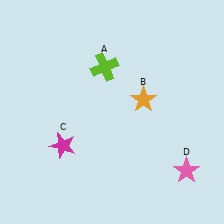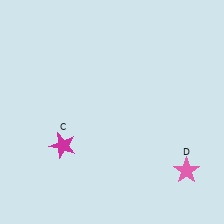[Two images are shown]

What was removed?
The orange star (B), the lime cross (A) were removed in Image 2.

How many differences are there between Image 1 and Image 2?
There are 2 differences between the two images.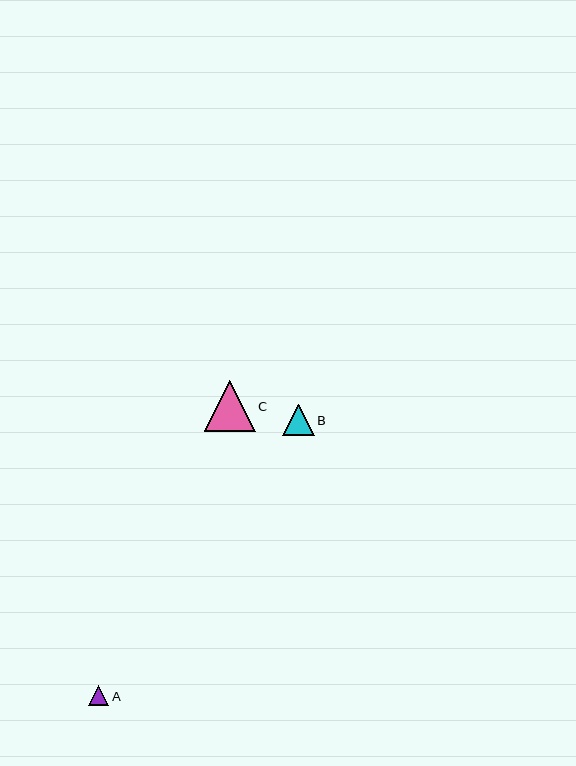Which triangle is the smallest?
Triangle A is the smallest with a size of approximately 20 pixels.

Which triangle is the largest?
Triangle C is the largest with a size of approximately 51 pixels.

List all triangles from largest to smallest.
From largest to smallest: C, B, A.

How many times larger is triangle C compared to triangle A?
Triangle C is approximately 2.5 times the size of triangle A.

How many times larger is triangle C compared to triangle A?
Triangle C is approximately 2.5 times the size of triangle A.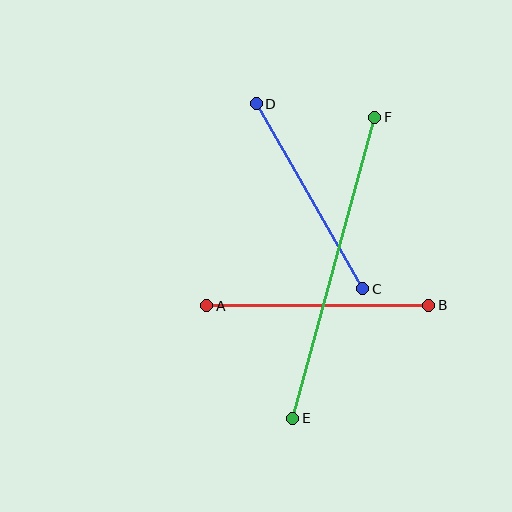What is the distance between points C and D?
The distance is approximately 213 pixels.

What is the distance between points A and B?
The distance is approximately 222 pixels.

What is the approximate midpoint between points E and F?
The midpoint is at approximately (334, 268) pixels.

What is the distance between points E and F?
The distance is approximately 312 pixels.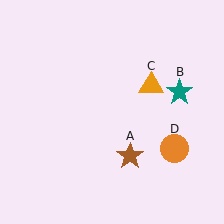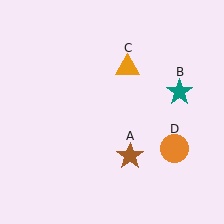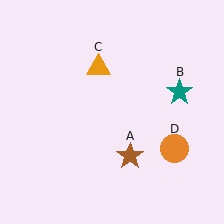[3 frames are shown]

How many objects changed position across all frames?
1 object changed position: orange triangle (object C).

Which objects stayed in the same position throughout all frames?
Brown star (object A) and teal star (object B) and orange circle (object D) remained stationary.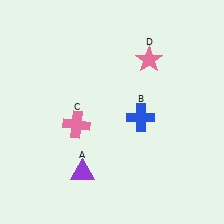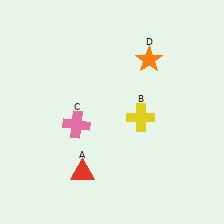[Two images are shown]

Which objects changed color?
A changed from purple to red. B changed from blue to yellow. D changed from pink to orange.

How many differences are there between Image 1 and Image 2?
There are 3 differences between the two images.